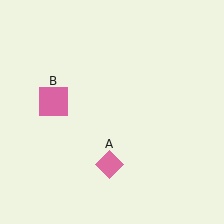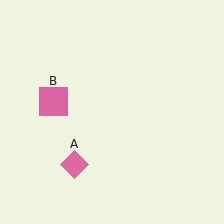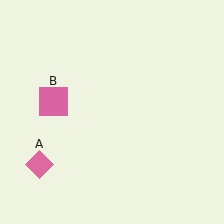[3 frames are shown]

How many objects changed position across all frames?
1 object changed position: pink diamond (object A).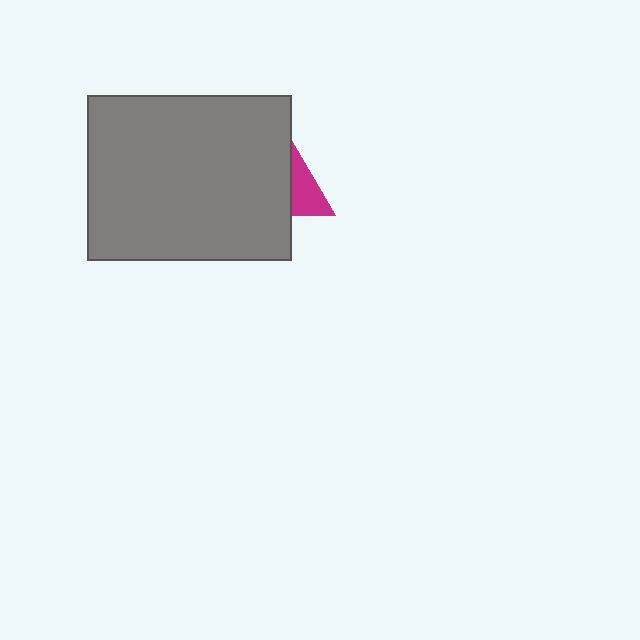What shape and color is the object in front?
The object in front is a gray rectangle.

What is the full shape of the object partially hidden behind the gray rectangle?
The partially hidden object is a magenta triangle.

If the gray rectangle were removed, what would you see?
You would see the complete magenta triangle.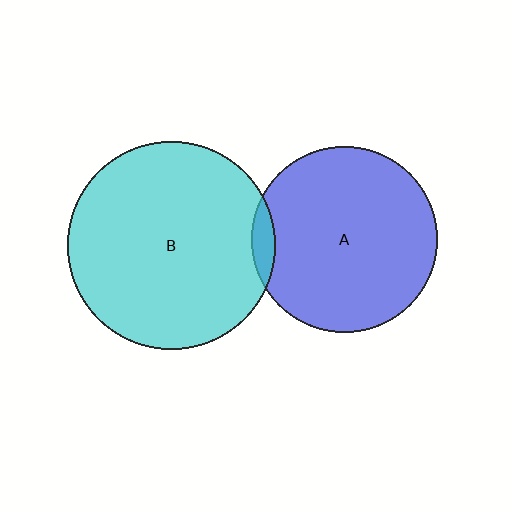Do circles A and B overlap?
Yes.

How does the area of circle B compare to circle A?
Approximately 1.3 times.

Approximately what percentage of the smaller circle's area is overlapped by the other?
Approximately 5%.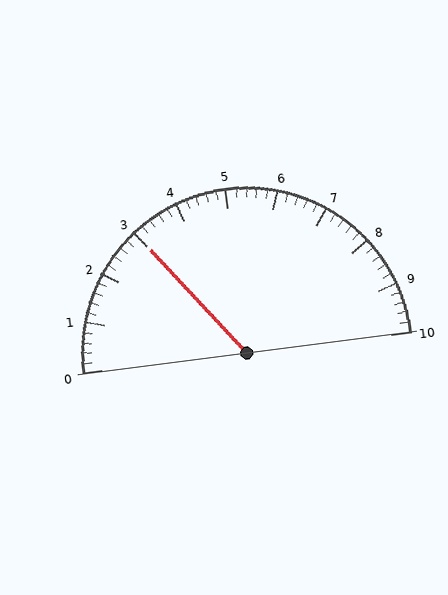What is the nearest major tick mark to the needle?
The nearest major tick mark is 3.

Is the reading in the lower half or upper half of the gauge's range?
The reading is in the lower half of the range (0 to 10).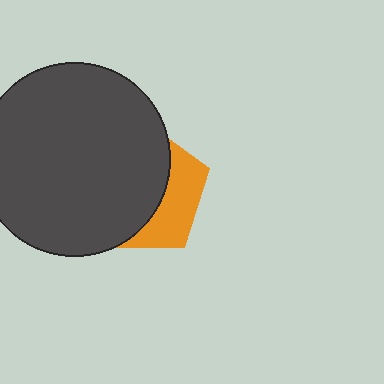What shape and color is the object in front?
The object in front is a dark gray circle.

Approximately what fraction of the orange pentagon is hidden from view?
Roughly 66% of the orange pentagon is hidden behind the dark gray circle.